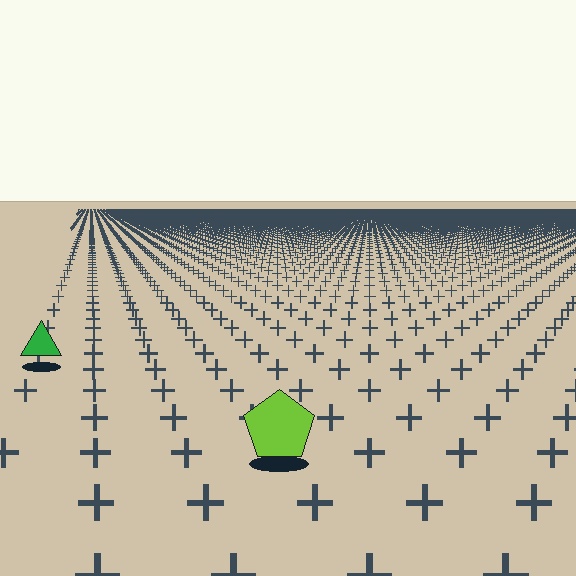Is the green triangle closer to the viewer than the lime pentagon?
No. The lime pentagon is closer — you can tell from the texture gradient: the ground texture is coarser near it.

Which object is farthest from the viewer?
The green triangle is farthest from the viewer. It appears smaller and the ground texture around it is denser.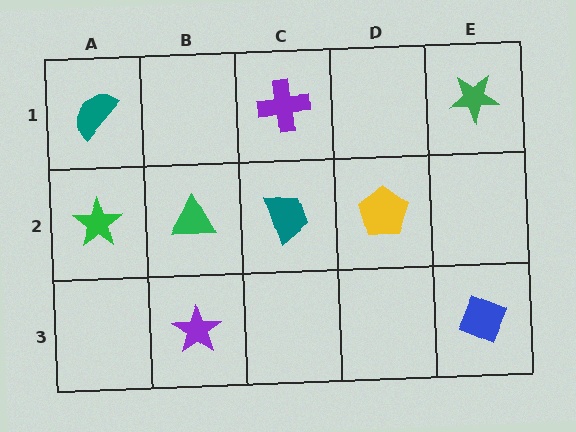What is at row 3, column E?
A blue diamond.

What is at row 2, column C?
A teal trapezoid.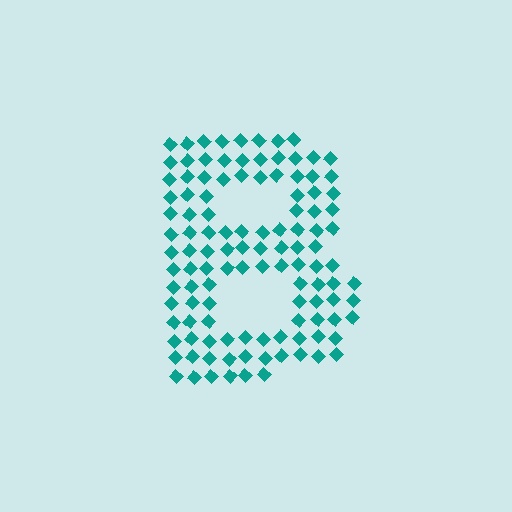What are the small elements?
The small elements are diamonds.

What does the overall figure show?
The overall figure shows the letter B.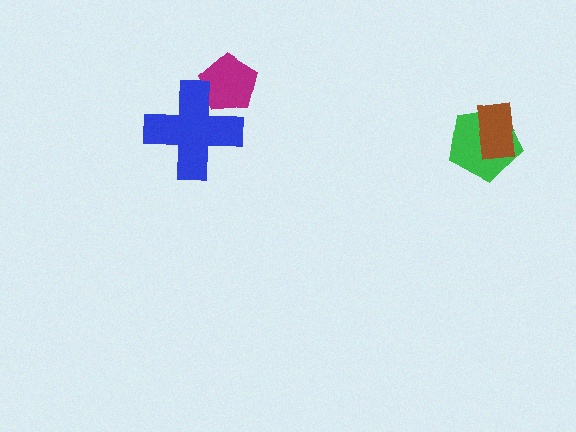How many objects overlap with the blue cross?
1 object overlaps with the blue cross.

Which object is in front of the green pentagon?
The brown rectangle is in front of the green pentagon.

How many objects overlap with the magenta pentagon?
1 object overlaps with the magenta pentagon.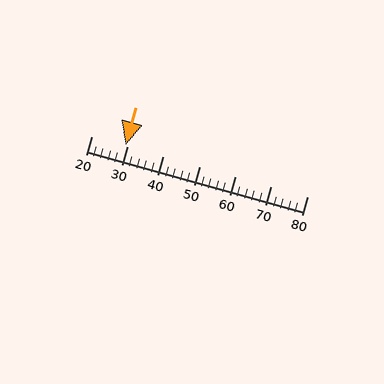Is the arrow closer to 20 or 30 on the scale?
The arrow is closer to 30.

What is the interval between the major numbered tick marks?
The major tick marks are spaced 10 units apart.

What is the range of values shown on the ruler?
The ruler shows values from 20 to 80.